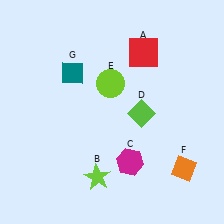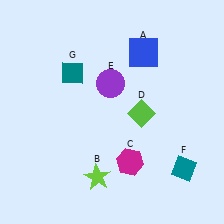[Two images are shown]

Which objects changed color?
A changed from red to blue. E changed from lime to purple. F changed from orange to teal.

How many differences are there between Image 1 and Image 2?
There are 3 differences between the two images.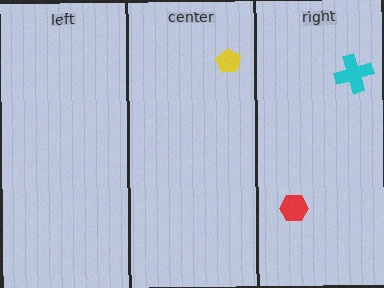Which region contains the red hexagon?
The right region.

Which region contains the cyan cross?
The right region.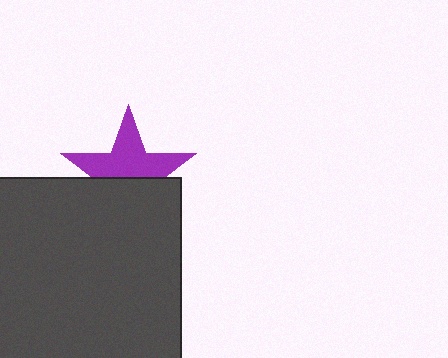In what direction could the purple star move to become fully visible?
The purple star could move up. That would shift it out from behind the dark gray square entirely.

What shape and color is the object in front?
The object in front is a dark gray square.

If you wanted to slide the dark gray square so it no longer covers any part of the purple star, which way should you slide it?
Slide it down — that is the most direct way to separate the two shapes.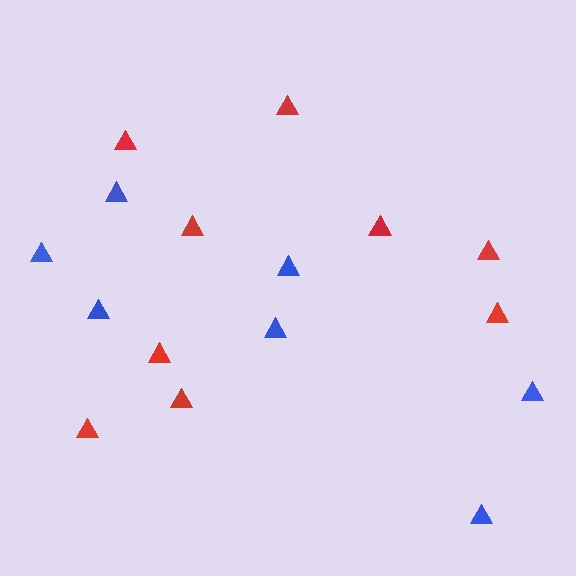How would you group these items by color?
There are 2 groups: one group of red triangles (9) and one group of blue triangles (7).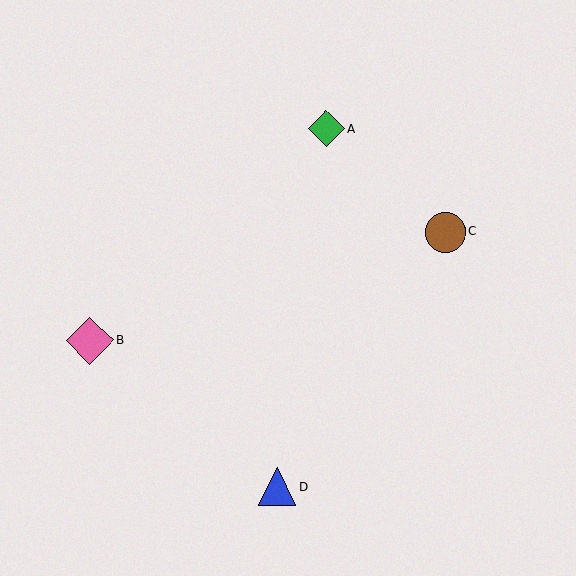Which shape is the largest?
The pink diamond (labeled B) is the largest.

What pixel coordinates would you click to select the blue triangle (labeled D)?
Click at (277, 487) to select the blue triangle D.